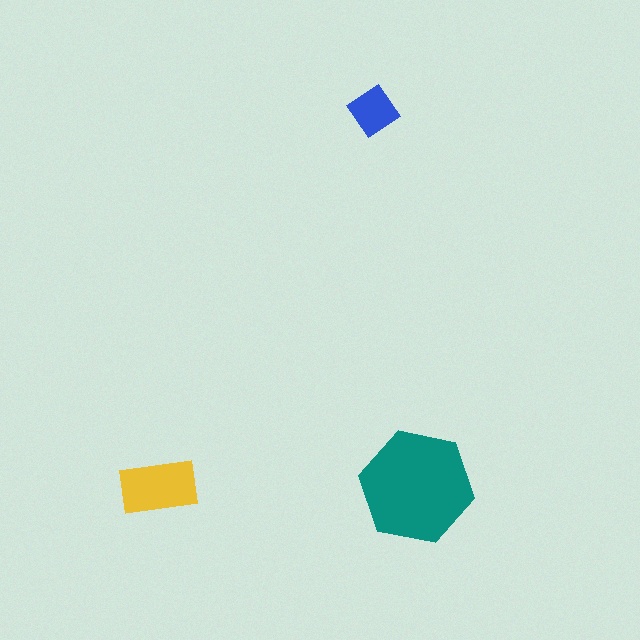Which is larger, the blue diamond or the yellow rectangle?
The yellow rectangle.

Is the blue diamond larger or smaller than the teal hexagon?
Smaller.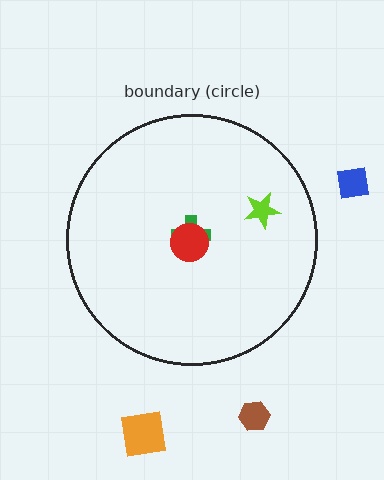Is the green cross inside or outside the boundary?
Inside.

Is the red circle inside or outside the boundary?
Inside.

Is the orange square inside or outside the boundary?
Outside.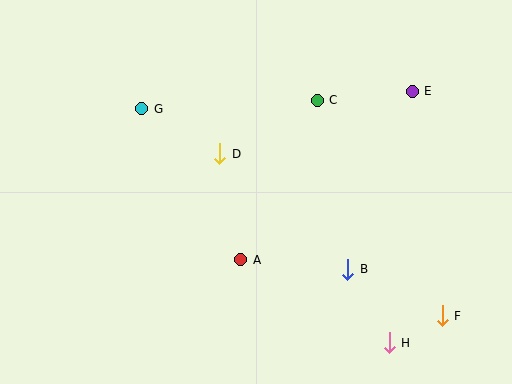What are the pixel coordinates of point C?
Point C is at (317, 100).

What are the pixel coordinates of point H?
Point H is at (389, 343).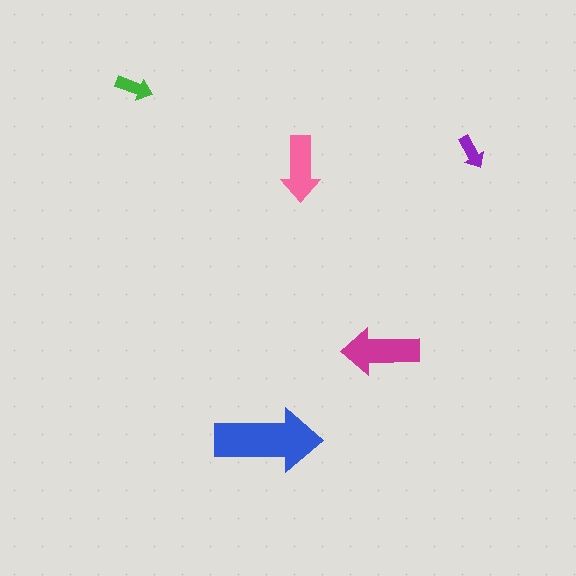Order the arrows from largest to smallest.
the blue one, the magenta one, the pink one, the green one, the purple one.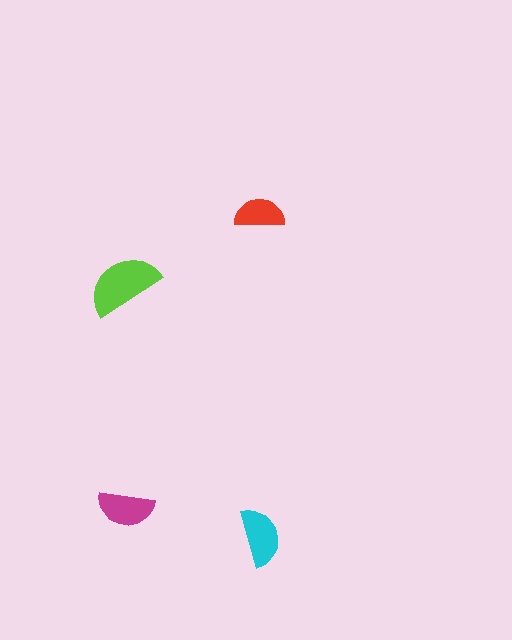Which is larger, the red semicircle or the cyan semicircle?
The cyan one.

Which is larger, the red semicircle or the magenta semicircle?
The magenta one.